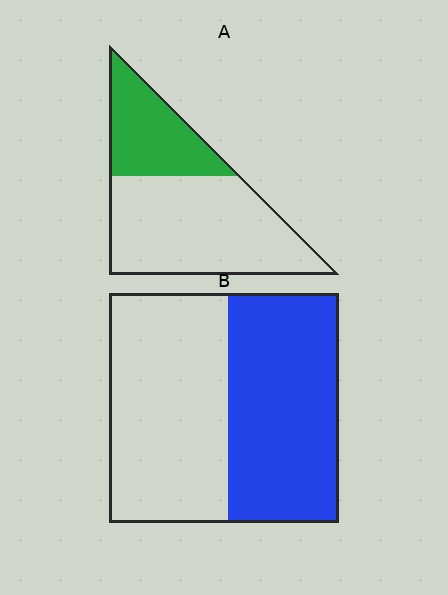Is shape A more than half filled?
No.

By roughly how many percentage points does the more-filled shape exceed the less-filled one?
By roughly 15 percentage points (B over A).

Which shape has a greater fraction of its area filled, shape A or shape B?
Shape B.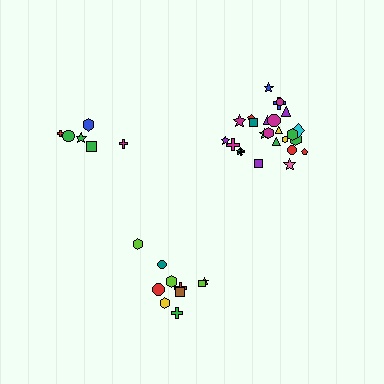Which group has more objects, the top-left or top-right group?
The top-right group.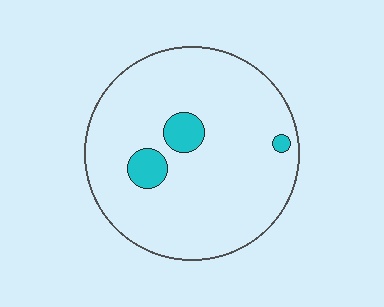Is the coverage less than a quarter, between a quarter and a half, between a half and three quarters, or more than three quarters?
Less than a quarter.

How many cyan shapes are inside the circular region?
3.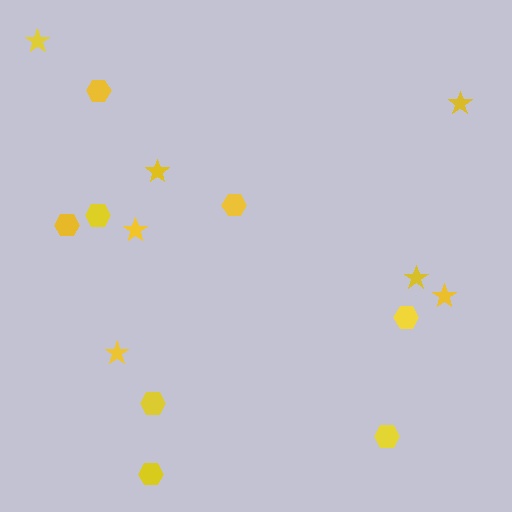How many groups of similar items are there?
There are 2 groups: one group of hexagons (8) and one group of stars (7).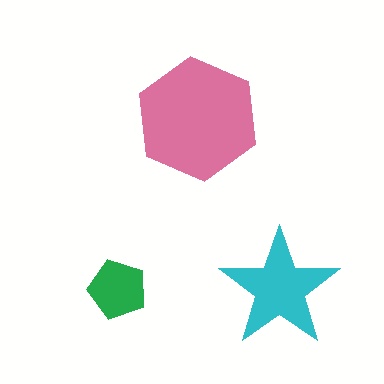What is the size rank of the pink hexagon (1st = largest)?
1st.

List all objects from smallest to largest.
The green pentagon, the cyan star, the pink hexagon.